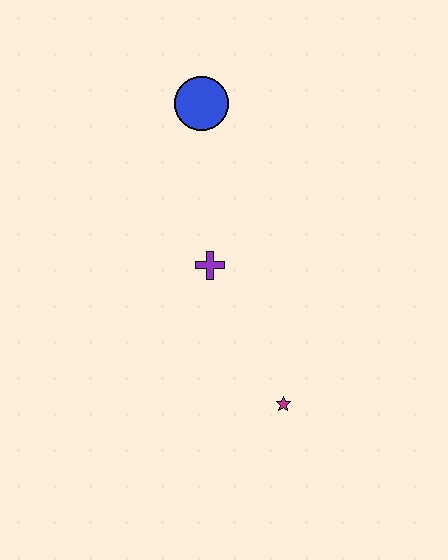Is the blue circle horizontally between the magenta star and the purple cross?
No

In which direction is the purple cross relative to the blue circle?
The purple cross is below the blue circle.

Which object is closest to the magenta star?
The purple cross is closest to the magenta star.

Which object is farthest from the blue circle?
The magenta star is farthest from the blue circle.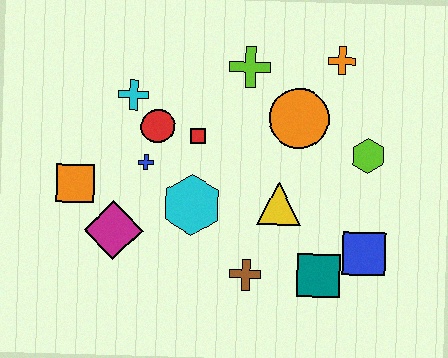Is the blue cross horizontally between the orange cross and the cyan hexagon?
No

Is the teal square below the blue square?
Yes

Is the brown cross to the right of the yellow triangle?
No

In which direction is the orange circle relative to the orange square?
The orange circle is to the right of the orange square.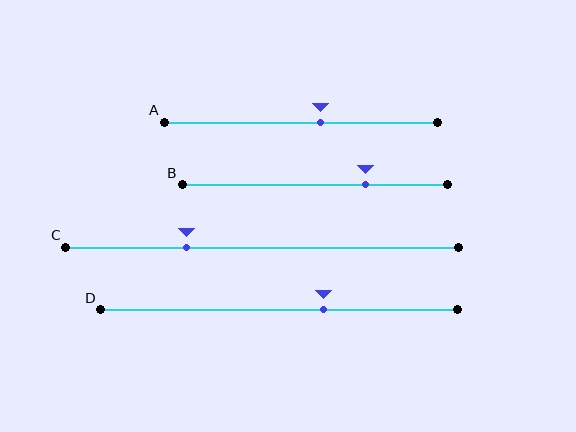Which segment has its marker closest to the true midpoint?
Segment A has its marker closest to the true midpoint.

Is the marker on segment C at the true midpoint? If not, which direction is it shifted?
No, the marker on segment C is shifted to the left by about 19% of the segment length.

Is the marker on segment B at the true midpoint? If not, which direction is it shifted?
No, the marker on segment B is shifted to the right by about 19% of the segment length.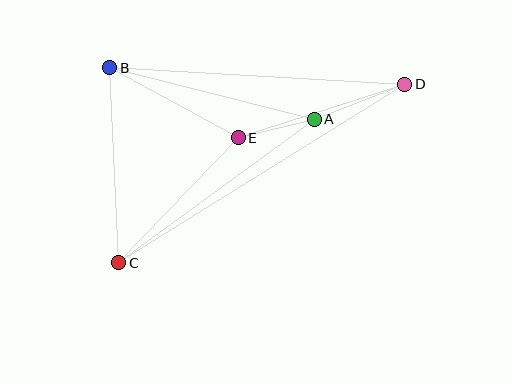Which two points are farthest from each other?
Points C and D are farthest from each other.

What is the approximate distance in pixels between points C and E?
The distance between C and E is approximately 173 pixels.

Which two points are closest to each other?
Points A and E are closest to each other.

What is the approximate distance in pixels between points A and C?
The distance between A and C is approximately 242 pixels.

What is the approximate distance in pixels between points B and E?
The distance between B and E is approximately 146 pixels.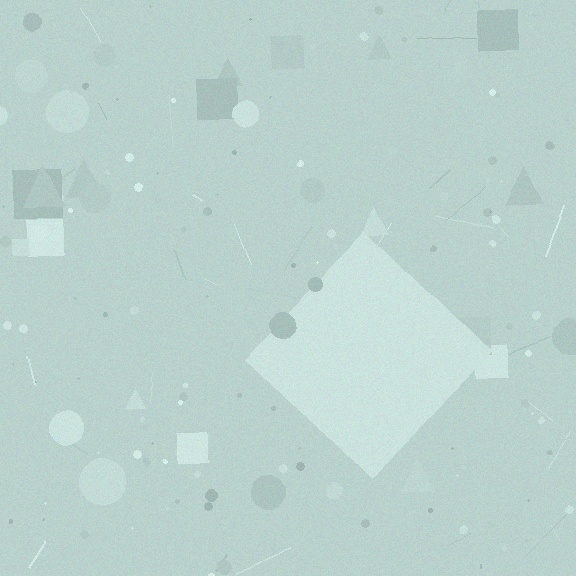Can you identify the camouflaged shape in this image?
The camouflaged shape is a diamond.